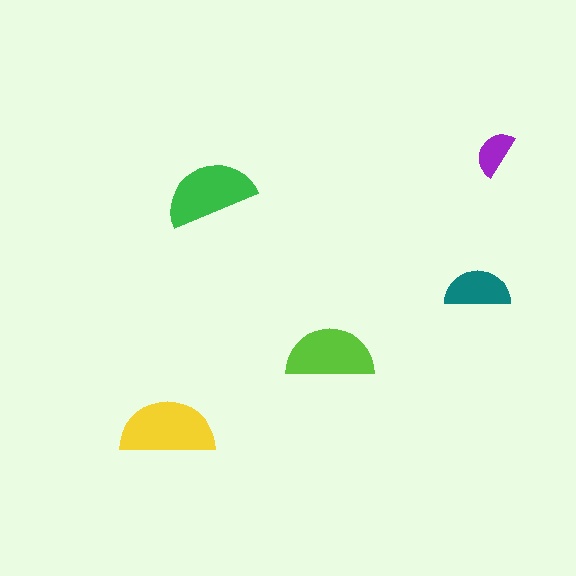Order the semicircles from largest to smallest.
the yellow one, the green one, the lime one, the teal one, the purple one.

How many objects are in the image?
There are 5 objects in the image.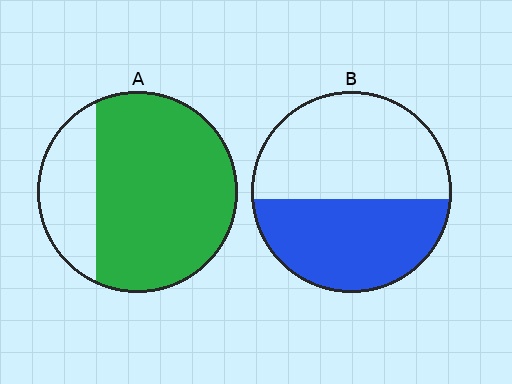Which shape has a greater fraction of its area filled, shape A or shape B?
Shape A.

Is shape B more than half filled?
No.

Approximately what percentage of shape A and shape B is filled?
A is approximately 75% and B is approximately 45%.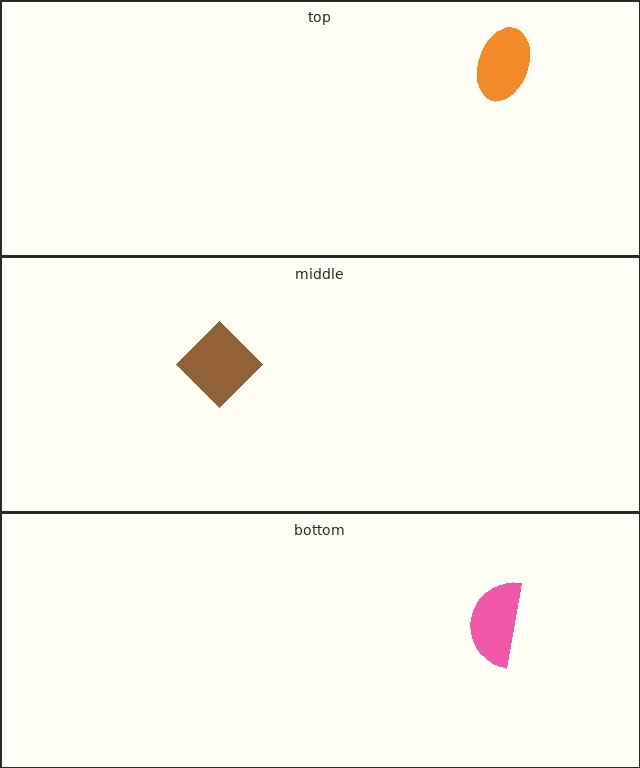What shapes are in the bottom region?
The pink semicircle.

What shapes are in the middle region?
The brown diamond.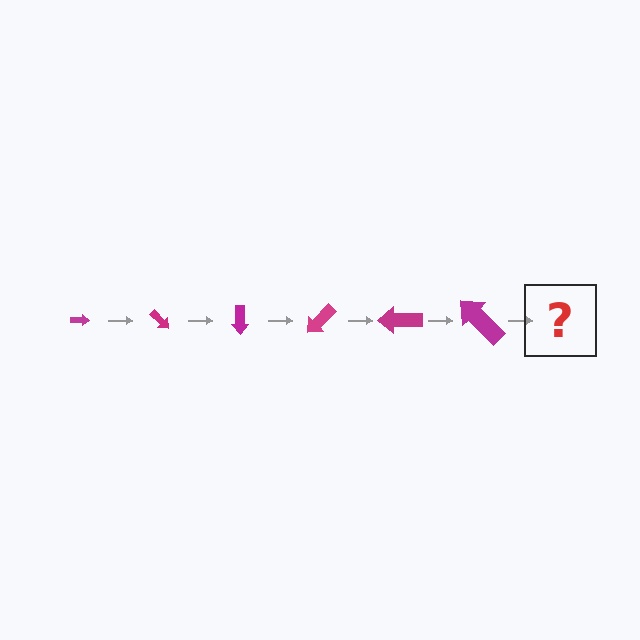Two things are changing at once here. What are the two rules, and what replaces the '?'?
The two rules are that the arrow grows larger each step and it rotates 45 degrees each step. The '?' should be an arrow, larger than the previous one and rotated 270 degrees from the start.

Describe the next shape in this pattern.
It should be an arrow, larger than the previous one and rotated 270 degrees from the start.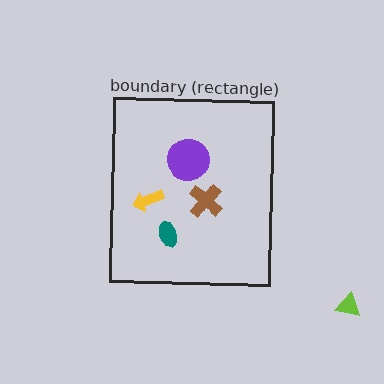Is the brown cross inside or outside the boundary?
Inside.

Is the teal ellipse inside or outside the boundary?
Inside.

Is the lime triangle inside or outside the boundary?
Outside.